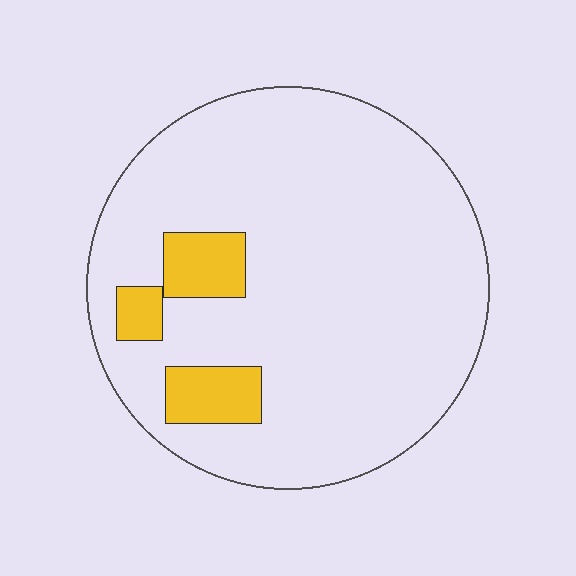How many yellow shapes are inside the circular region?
3.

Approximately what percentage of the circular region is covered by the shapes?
Approximately 10%.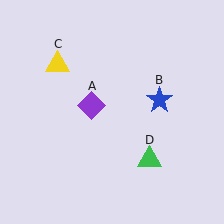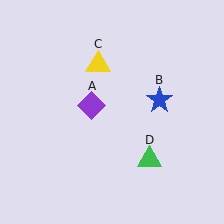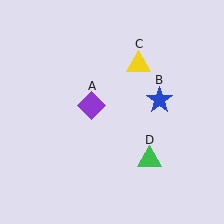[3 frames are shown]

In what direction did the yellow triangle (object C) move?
The yellow triangle (object C) moved right.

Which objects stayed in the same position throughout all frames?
Purple diamond (object A) and blue star (object B) and green triangle (object D) remained stationary.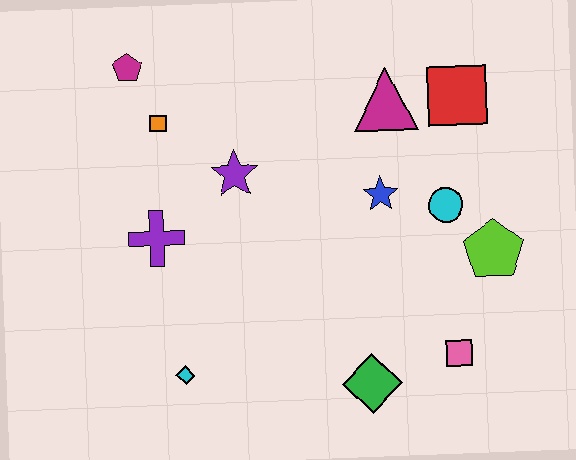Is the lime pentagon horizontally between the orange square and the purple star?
No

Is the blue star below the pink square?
No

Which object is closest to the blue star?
The cyan circle is closest to the blue star.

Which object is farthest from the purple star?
The pink square is farthest from the purple star.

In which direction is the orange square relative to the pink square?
The orange square is to the left of the pink square.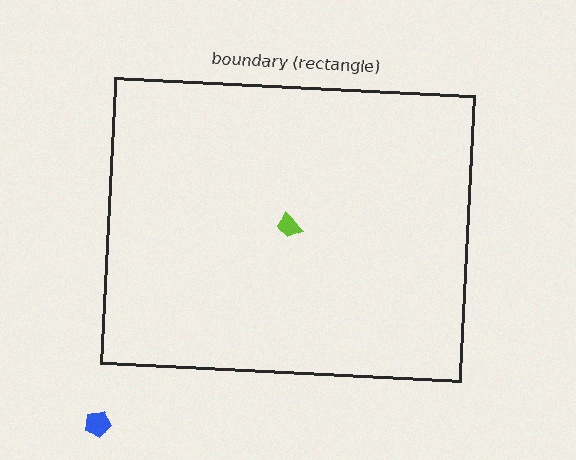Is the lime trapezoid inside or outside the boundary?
Inside.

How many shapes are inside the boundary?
1 inside, 1 outside.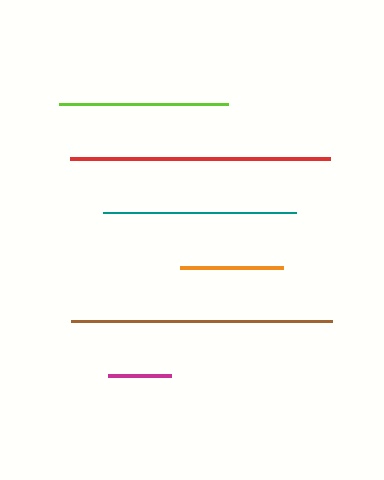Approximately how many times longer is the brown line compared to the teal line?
The brown line is approximately 1.3 times the length of the teal line.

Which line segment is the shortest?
The magenta line is the shortest at approximately 63 pixels.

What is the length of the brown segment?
The brown segment is approximately 261 pixels long.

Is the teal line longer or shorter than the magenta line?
The teal line is longer than the magenta line.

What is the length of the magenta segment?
The magenta segment is approximately 63 pixels long.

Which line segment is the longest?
The brown line is the longest at approximately 261 pixels.